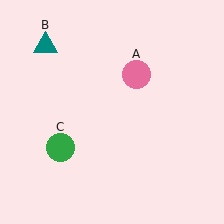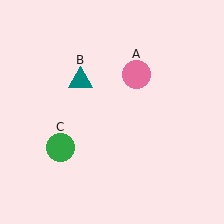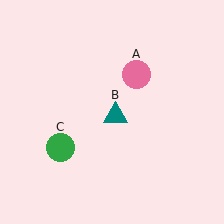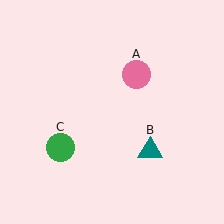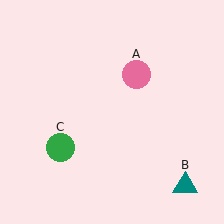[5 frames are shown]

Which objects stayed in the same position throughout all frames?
Pink circle (object A) and green circle (object C) remained stationary.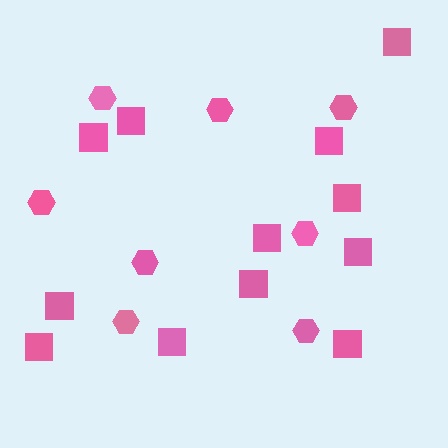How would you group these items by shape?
There are 2 groups: one group of squares (12) and one group of hexagons (8).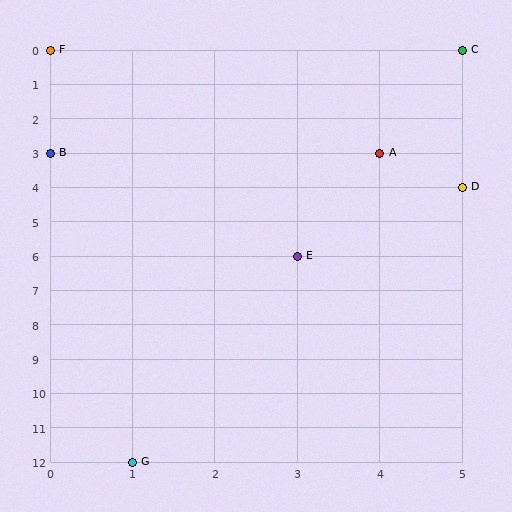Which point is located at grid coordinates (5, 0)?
Point C is at (5, 0).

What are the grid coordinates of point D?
Point D is at grid coordinates (5, 4).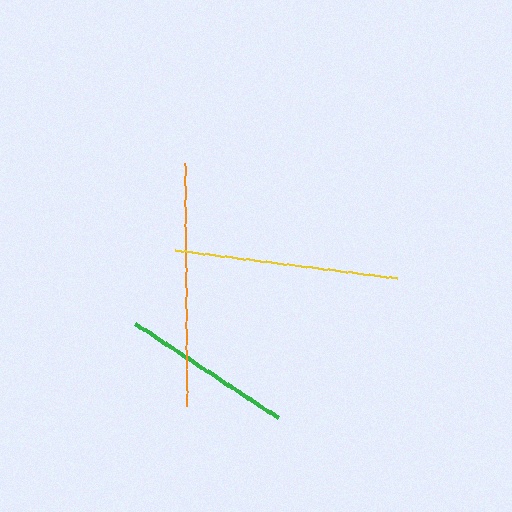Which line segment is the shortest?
The green line is the shortest at approximately 171 pixels.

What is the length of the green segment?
The green segment is approximately 171 pixels long.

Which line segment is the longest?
The orange line is the longest at approximately 242 pixels.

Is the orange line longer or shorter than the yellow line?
The orange line is longer than the yellow line.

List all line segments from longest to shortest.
From longest to shortest: orange, yellow, green.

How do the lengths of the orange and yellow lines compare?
The orange and yellow lines are approximately the same length.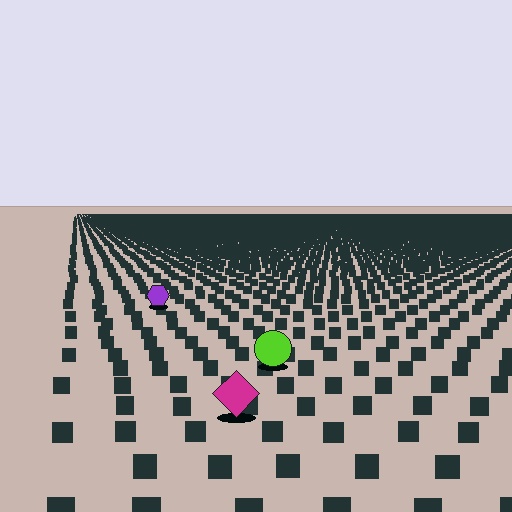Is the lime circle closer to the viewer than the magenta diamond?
No. The magenta diamond is closer — you can tell from the texture gradient: the ground texture is coarser near it.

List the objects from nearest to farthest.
From nearest to farthest: the magenta diamond, the lime circle, the purple hexagon.